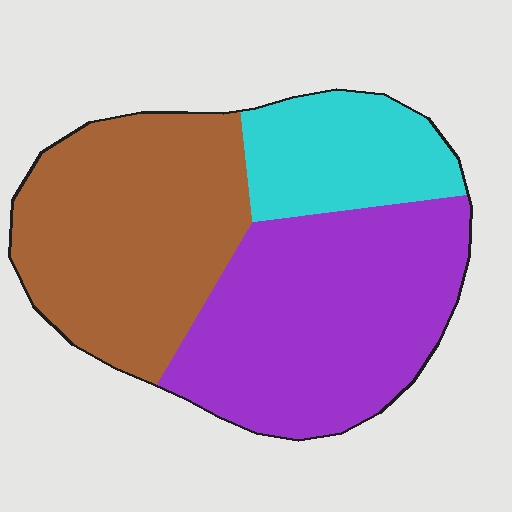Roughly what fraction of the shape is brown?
Brown covers around 40% of the shape.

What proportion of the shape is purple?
Purple takes up about two fifths (2/5) of the shape.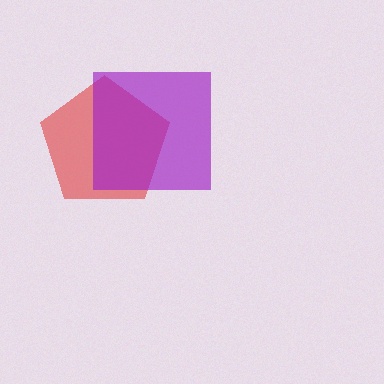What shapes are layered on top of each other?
The layered shapes are: a red pentagon, a purple square.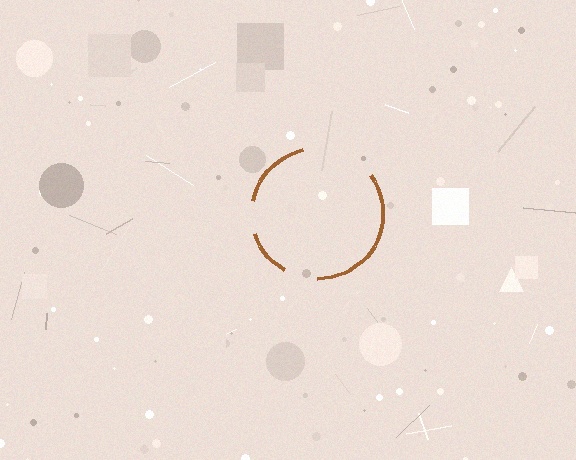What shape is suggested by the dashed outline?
The dashed outline suggests a circle.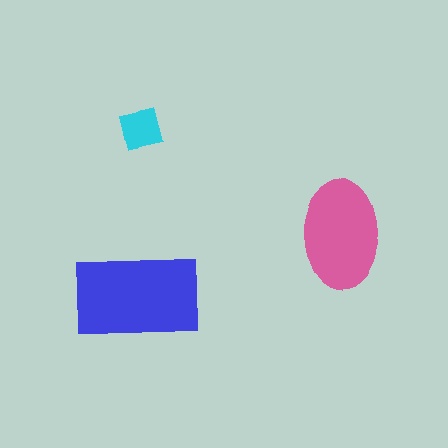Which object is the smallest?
The cyan square.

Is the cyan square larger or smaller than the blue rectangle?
Smaller.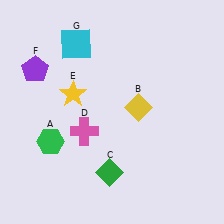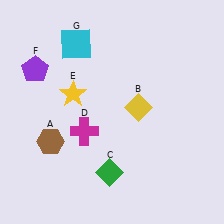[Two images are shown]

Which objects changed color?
A changed from green to brown. D changed from pink to magenta.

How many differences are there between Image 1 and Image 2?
There are 2 differences between the two images.